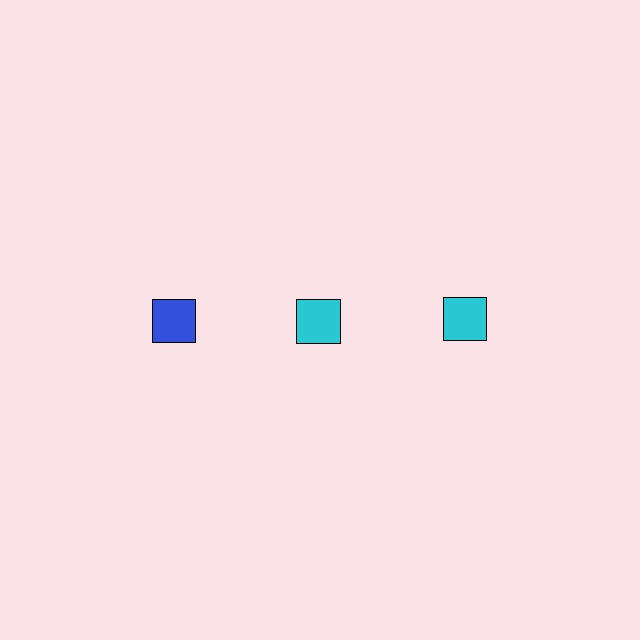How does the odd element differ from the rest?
It has a different color: blue instead of cyan.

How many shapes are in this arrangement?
There are 3 shapes arranged in a grid pattern.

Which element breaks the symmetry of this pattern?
The blue square in the top row, leftmost column breaks the symmetry. All other shapes are cyan squares.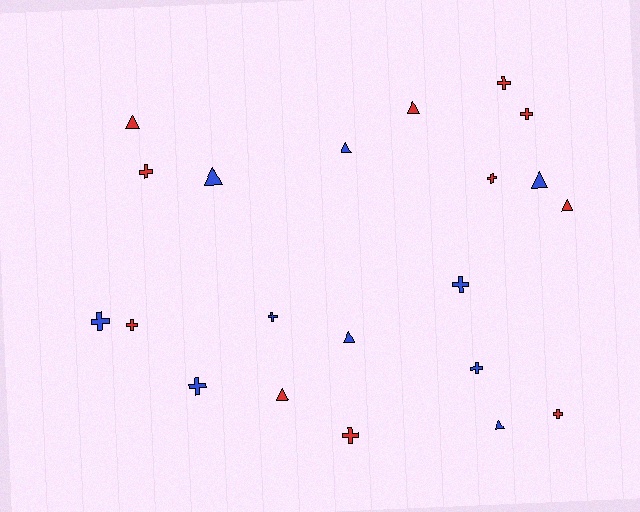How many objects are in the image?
There are 21 objects.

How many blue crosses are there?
There are 5 blue crosses.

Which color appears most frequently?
Red, with 11 objects.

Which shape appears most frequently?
Cross, with 12 objects.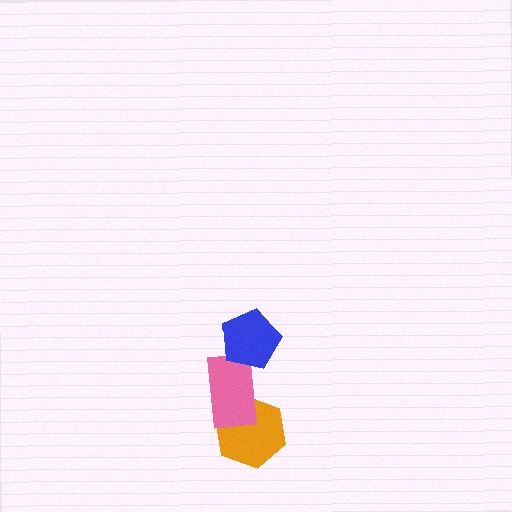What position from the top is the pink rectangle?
The pink rectangle is 2nd from the top.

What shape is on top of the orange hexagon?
The pink rectangle is on top of the orange hexagon.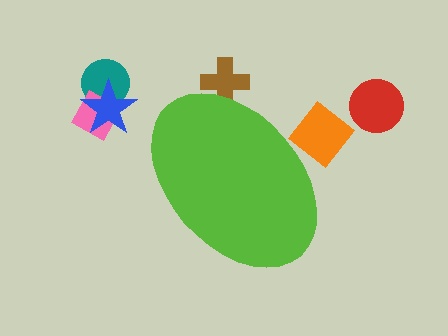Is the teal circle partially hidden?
No, the teal circle is fully visible.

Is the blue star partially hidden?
No, the blue star is fully visible.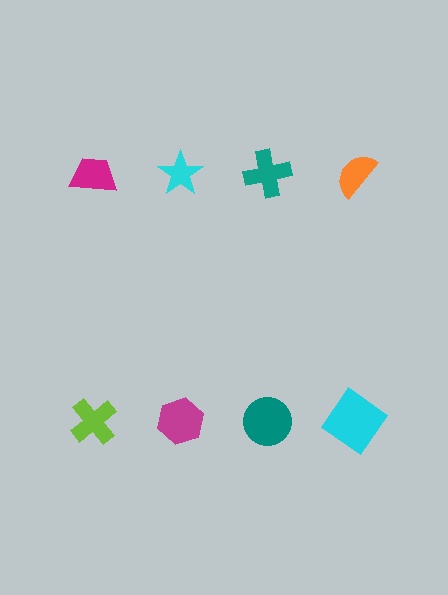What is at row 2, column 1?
A lime cross.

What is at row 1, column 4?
An orange semicircle.